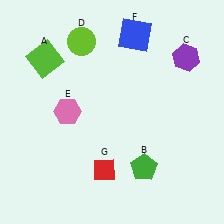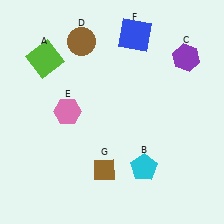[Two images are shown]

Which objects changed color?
B changed from green to cyan. D changed from lime to brown. G changed from red to brown.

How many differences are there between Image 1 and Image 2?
There are 3 differences between the two images.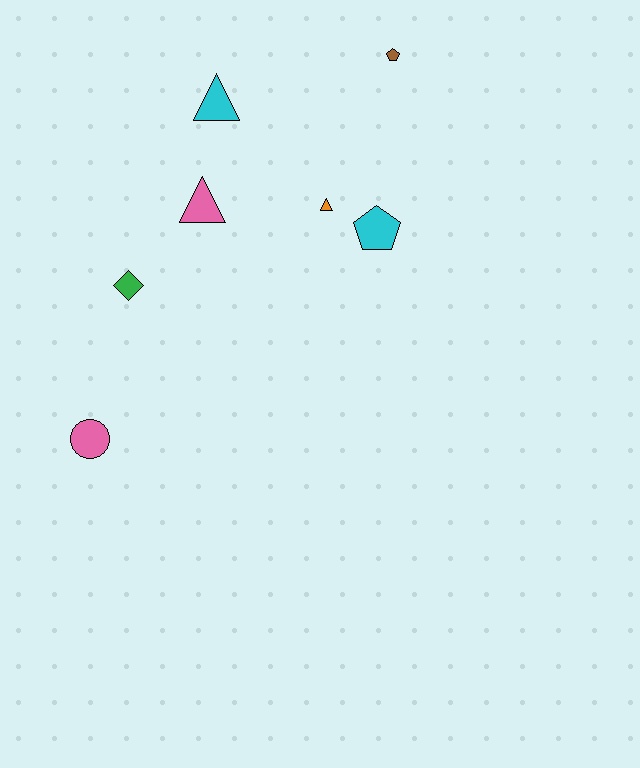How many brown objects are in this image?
There is 1 brown object.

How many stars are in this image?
There are no stars.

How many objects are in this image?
There are 7 objects.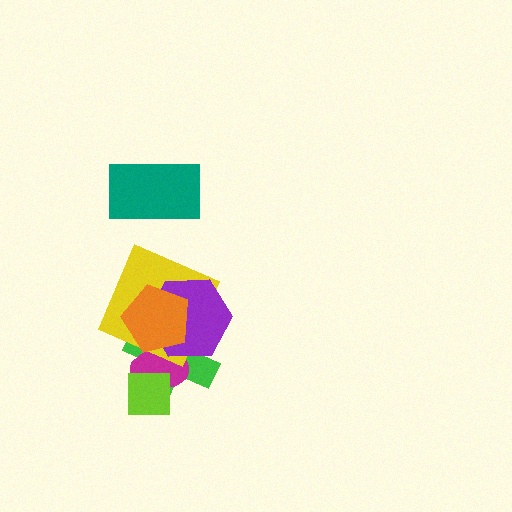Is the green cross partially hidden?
Yes, it is partially covered by another shape.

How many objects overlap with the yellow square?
4 objects overlap with the yellow square.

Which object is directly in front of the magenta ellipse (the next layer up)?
The yellow square is directly in front of the magenta ellipse.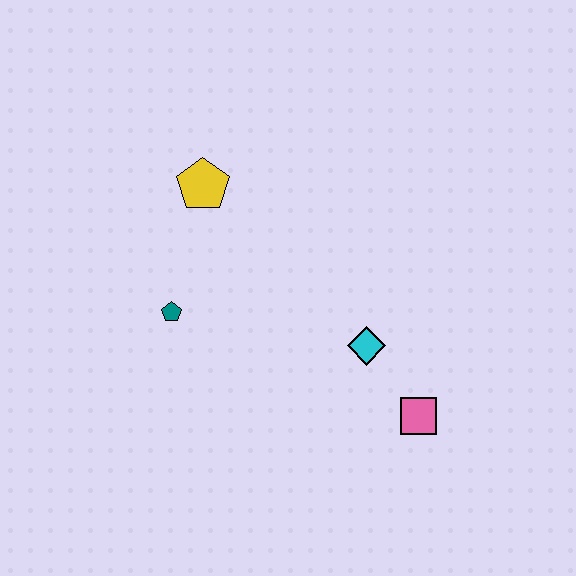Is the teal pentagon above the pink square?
Yes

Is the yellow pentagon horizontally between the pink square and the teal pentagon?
Yes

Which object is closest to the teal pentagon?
The yellow pentagon is closest to the teal pentagon.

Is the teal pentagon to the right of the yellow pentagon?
No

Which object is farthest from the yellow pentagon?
The pink square is farthest from the yellow pentagon.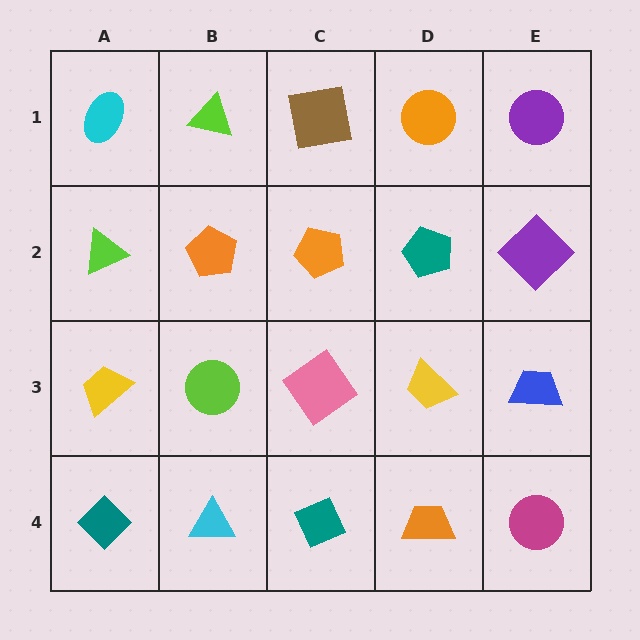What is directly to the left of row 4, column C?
A cyan triangle.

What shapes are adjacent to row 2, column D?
An orange circle (row 1, column D), a yellow trapezoid (row 3, column D), an orange pentagon (row 2, column C), a purple diamond (row 2, column E).